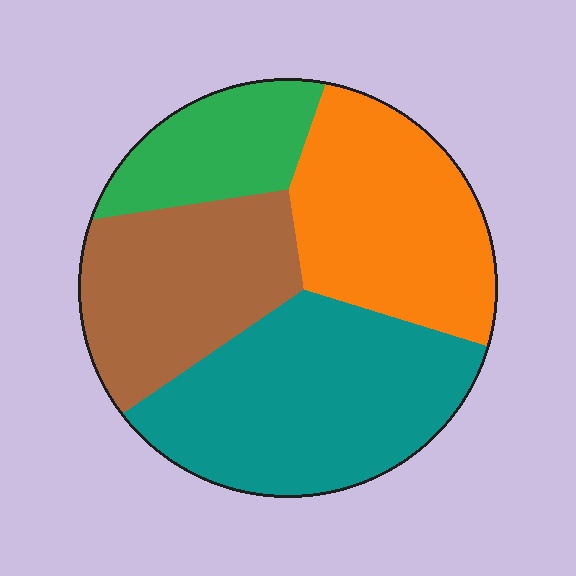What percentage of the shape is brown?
Brown takes up about one quarter (1/4) of the shape.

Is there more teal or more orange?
Teal.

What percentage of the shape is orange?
Orange covers roughly 25% of the shape.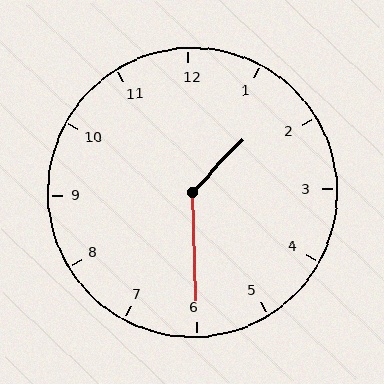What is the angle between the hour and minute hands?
Approximately 135 degrees.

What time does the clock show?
1:30.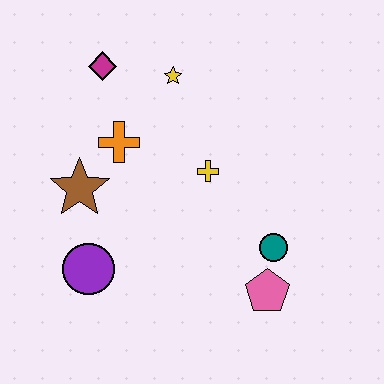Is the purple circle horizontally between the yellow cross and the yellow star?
No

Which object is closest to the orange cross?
The brown star is closest to the orange cross.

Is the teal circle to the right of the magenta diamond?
Yes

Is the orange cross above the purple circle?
Yes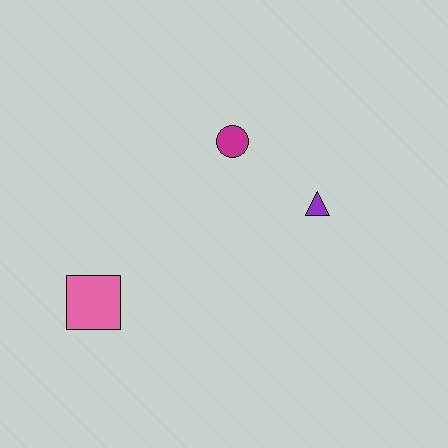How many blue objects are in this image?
There are no blue objects.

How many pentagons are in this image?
There are no pentagons.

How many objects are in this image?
There are 3 objects.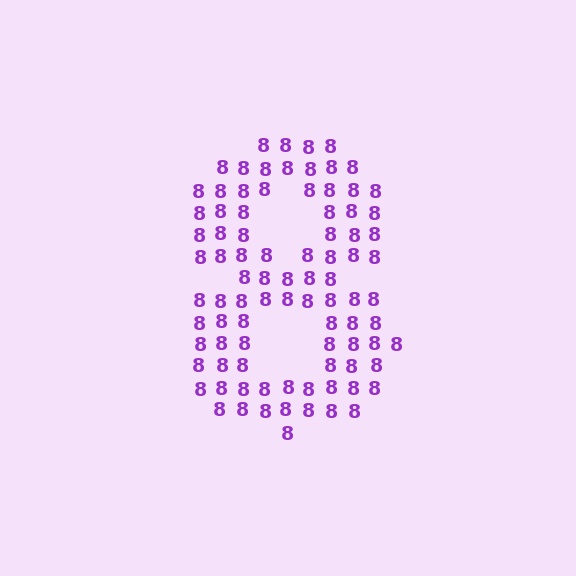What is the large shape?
The large shape is the digit 8.